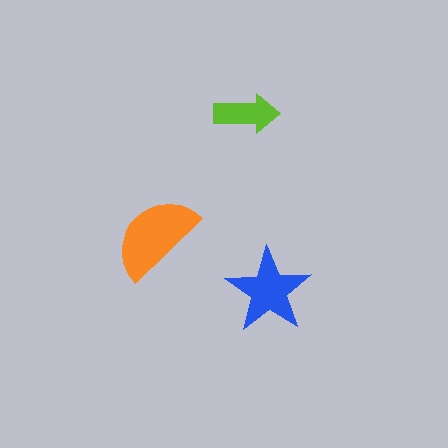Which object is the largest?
The orange semicircle.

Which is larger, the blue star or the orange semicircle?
The orange semicircle.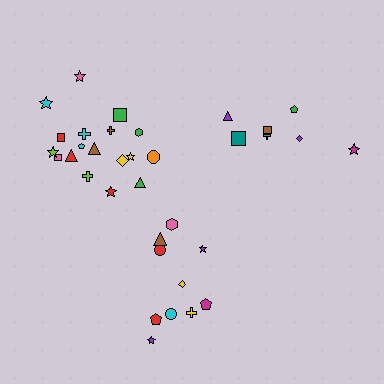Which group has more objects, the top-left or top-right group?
The top-left group.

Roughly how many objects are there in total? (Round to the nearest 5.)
Roughly 35 objects in total.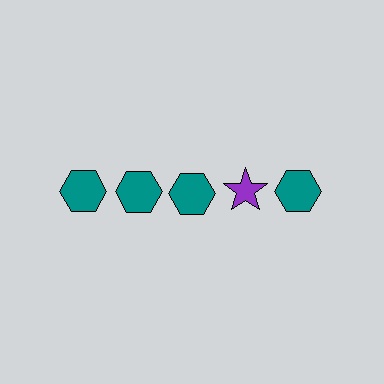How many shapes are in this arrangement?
There are 5 shapes arranged in a grid pattern.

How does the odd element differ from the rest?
It differs in both color (purple instead of teal) and shape (star instead of hexagon).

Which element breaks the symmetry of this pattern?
The purple star in the top row, second from right column breaks the symmetry. All other shapes are teal hexagons.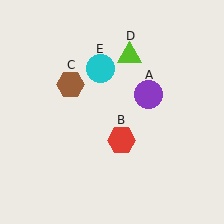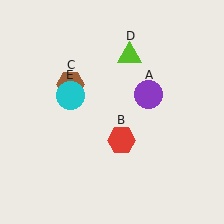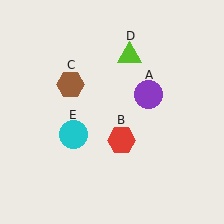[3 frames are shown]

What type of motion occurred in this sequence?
The cyan circle (object E) rotated counterclockwise around the center of the scene.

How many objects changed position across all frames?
1 object changed position: cyan circle (object E).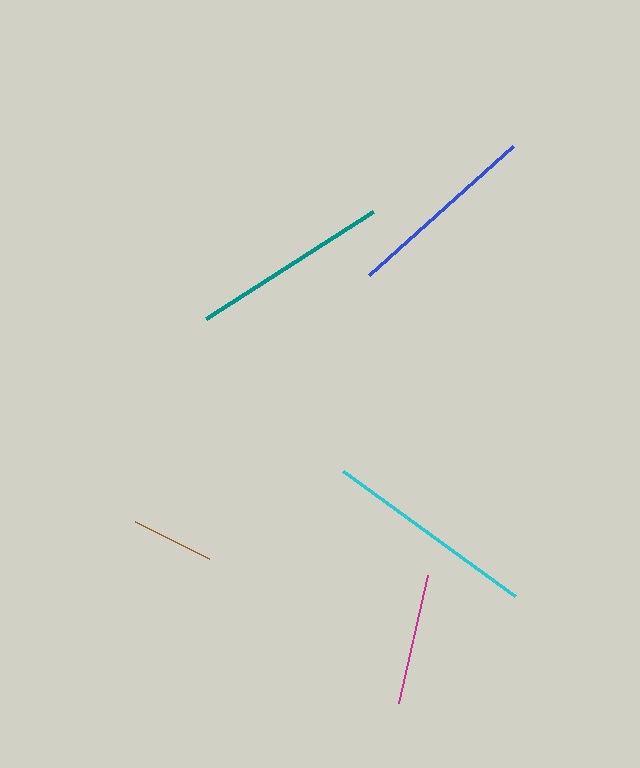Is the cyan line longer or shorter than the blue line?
The cyan line is longer than the blue line.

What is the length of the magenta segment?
The magenta segment is approximately 131 pixels long.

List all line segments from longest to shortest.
From longest to shortest: cyan, teal, blue, magenta, brown.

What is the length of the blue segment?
The blue segment is approximately 193 pixels long.